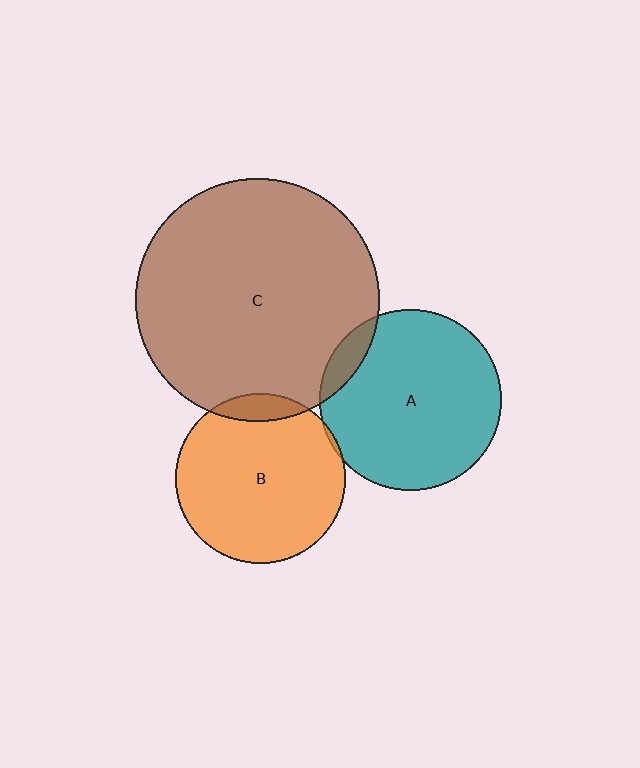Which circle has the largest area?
Circle C (brown).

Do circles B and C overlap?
Yes.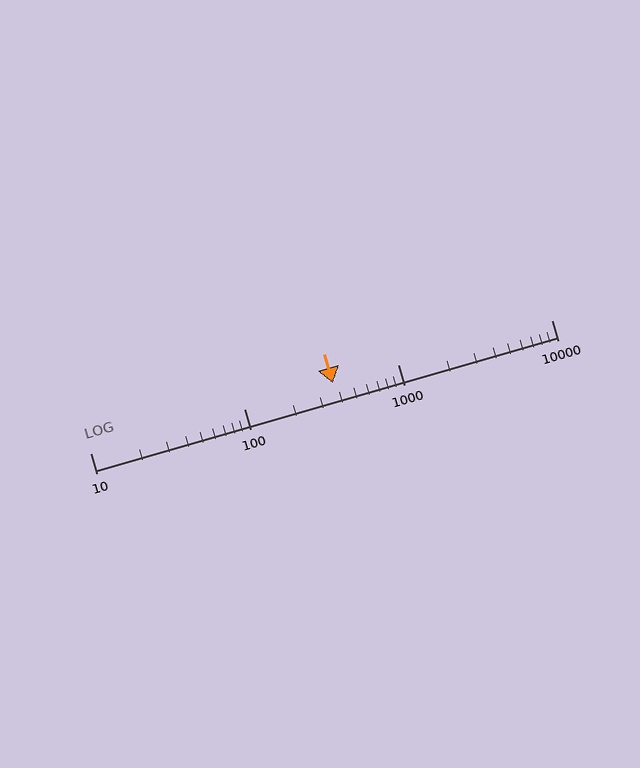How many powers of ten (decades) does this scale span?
The scale spans 3 decades, from 10 to 10000.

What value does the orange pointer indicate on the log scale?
The pointer indicates approximately 380.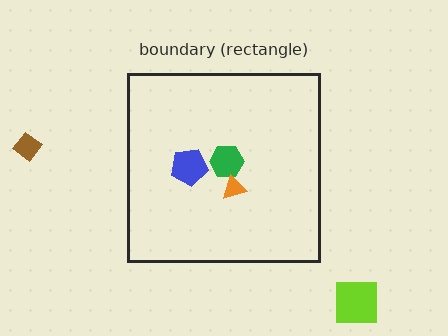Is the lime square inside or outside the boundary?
Outside.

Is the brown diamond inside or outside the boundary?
Outside.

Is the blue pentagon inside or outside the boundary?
Inside.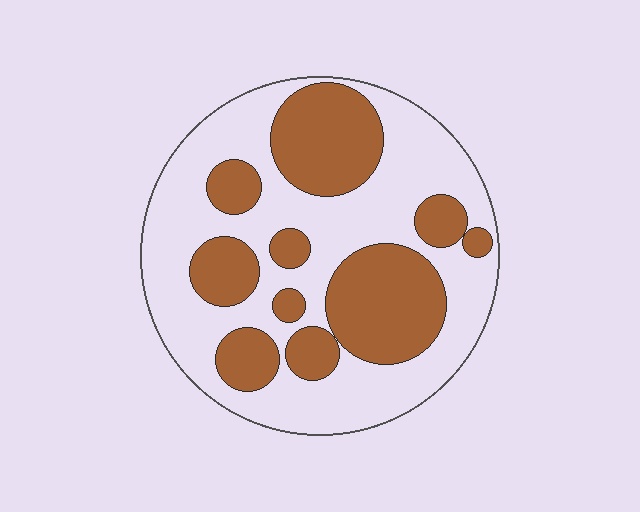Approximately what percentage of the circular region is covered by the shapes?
Approximately 40%.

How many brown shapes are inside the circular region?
10.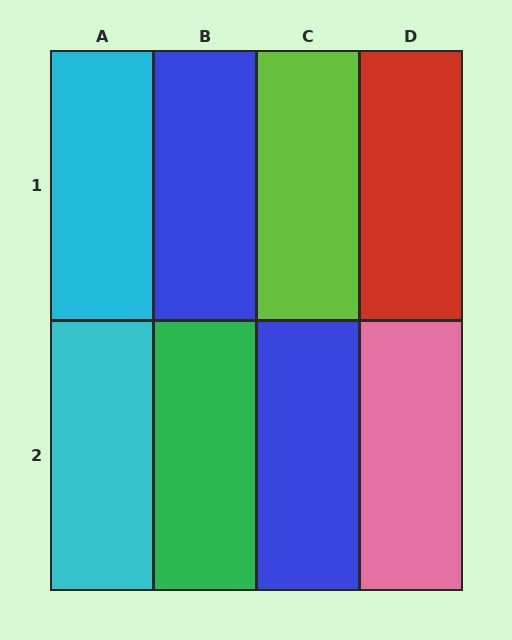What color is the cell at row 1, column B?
Blue.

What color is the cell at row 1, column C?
Lime.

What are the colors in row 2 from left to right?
Cyan, green, blue, pink.